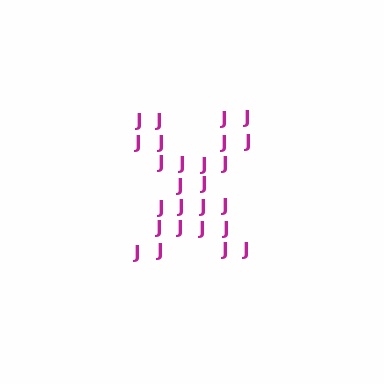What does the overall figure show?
The overall figure shows the letter X.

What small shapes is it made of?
It is made of small letter J's.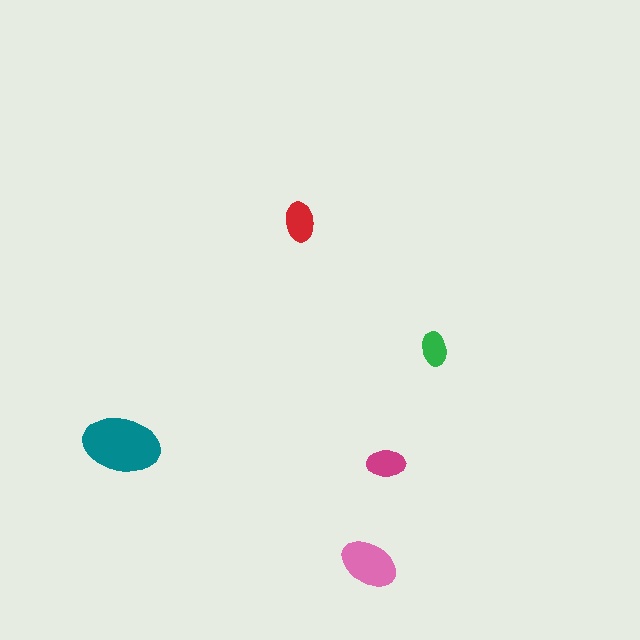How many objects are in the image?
There are 5 objects in the image.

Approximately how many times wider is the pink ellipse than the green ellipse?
About 1.5 times wider.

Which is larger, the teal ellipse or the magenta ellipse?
The teal one.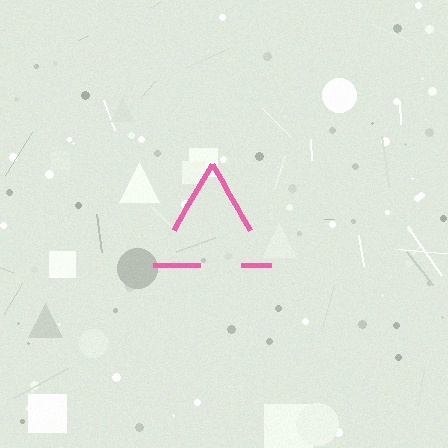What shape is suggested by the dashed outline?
The dashed outline suggests a triangle.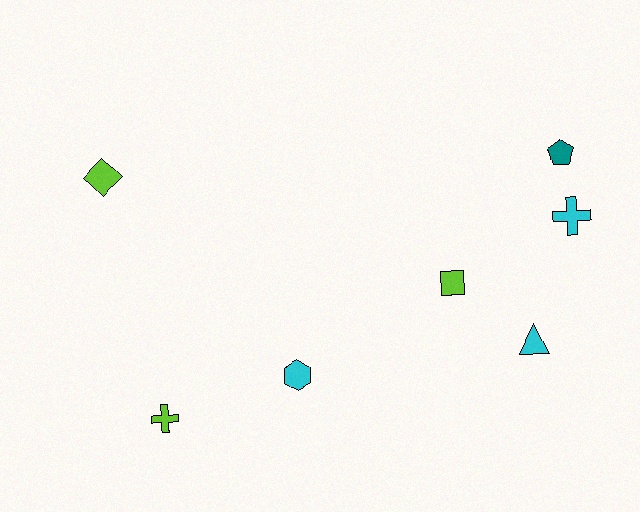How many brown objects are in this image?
There are no brown objects.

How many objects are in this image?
There are 7 objects.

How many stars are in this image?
There are no stars.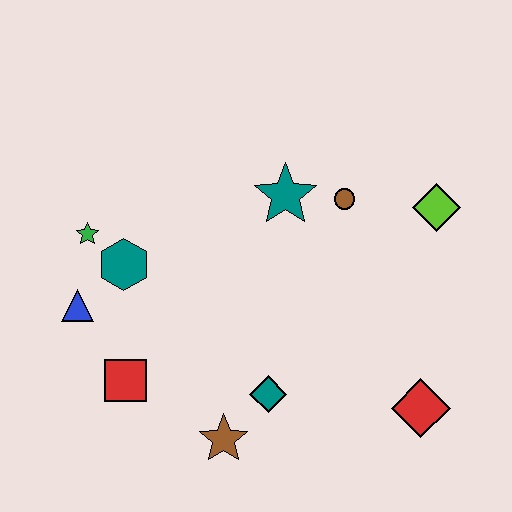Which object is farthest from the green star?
The red diamond is farthest from the green star.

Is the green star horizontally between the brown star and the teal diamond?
No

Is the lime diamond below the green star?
No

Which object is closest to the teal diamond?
The brown star is closest to the teal diamond.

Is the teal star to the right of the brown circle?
No